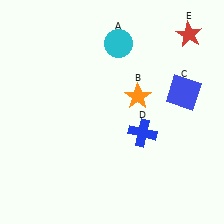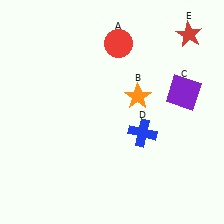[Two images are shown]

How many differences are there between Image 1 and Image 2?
There are 2 differences between the two images.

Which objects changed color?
A changed from cyan to red. C changed from blue to purple.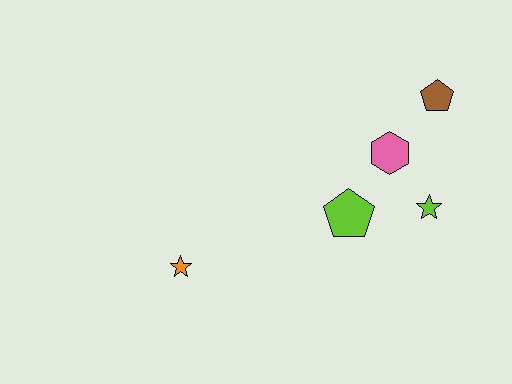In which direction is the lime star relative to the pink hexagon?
The lime star is below the pink hexagon.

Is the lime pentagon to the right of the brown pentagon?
No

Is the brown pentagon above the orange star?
Yes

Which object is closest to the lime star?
The pink hexagon is closest to the lime star.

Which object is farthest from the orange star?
The brown pentagon is farthest from the orange star.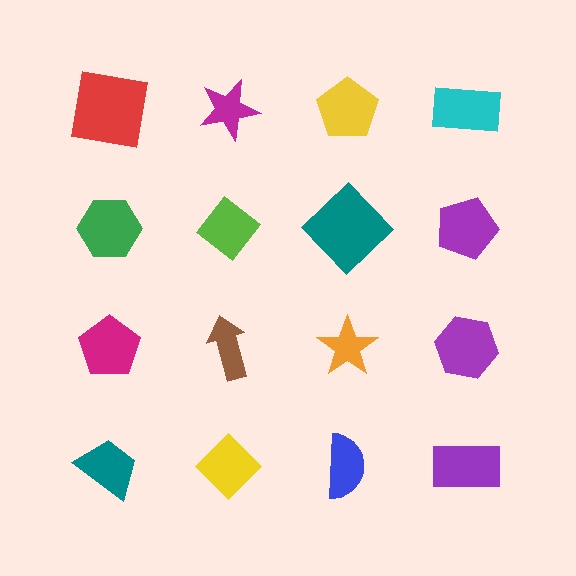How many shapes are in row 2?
4 shapes.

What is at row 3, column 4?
A purple hexagon.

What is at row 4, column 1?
A teal trapezoid.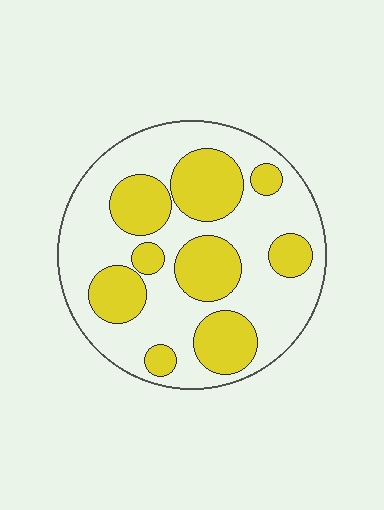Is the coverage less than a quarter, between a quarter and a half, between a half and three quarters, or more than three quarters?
Between a quarter and a half.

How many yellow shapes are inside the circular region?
9.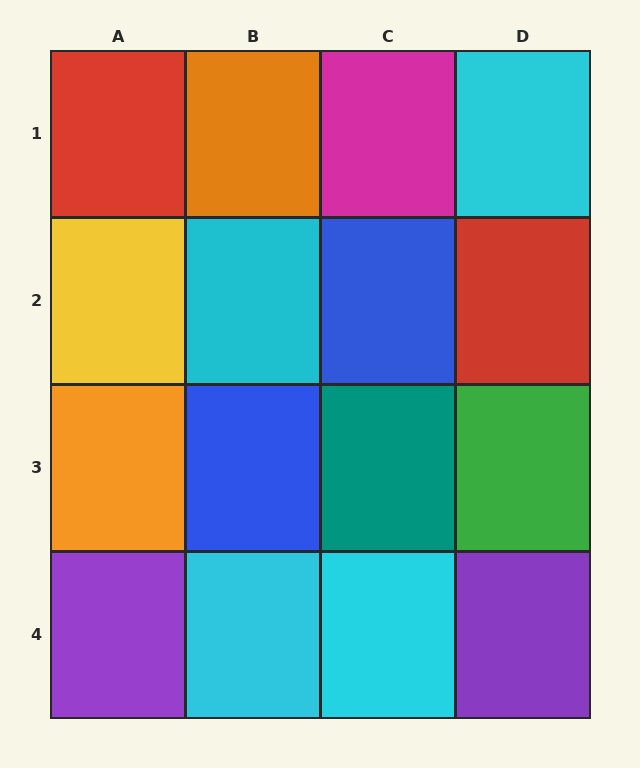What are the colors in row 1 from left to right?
Red, orange, magenta, cyan.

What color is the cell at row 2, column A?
Yellow.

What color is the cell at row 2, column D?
Red.